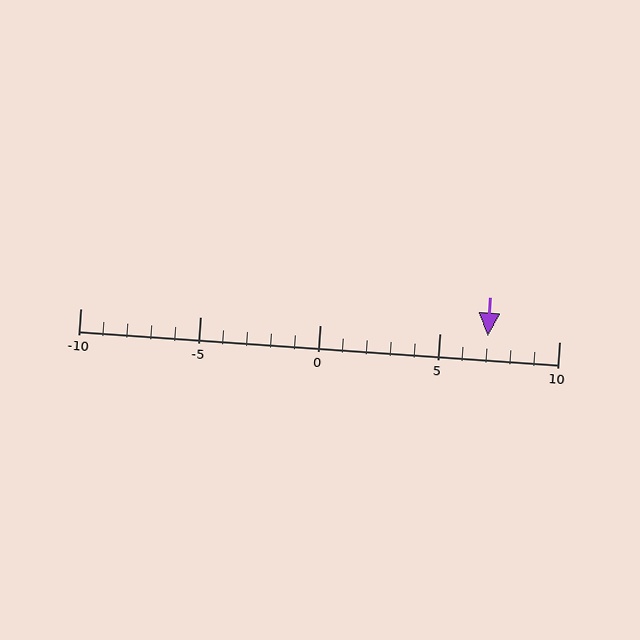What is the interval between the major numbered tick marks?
The major tick marks are spaced 5 units apart.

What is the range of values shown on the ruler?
The ruler shows values from -10 to 10.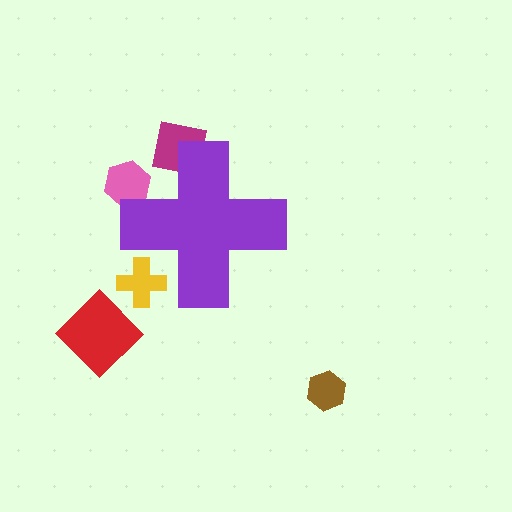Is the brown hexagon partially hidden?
No, the brown hexagon is fully visible.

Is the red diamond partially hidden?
No, the red diamond is fully visible.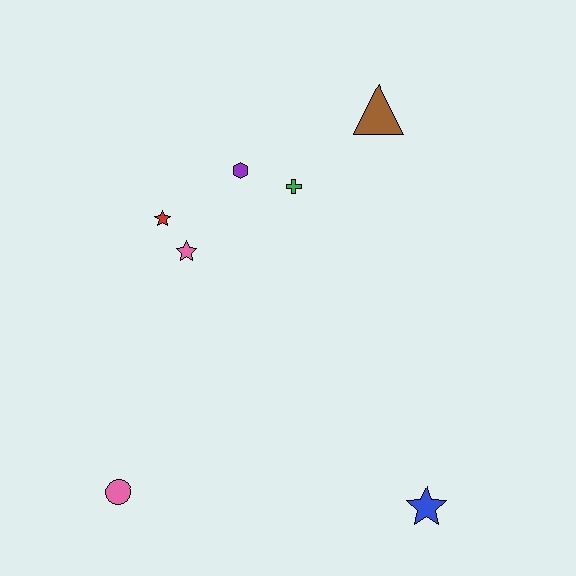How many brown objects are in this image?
There is 1 brown object.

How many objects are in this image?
There are 7 objects.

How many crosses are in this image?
There is 1 cross.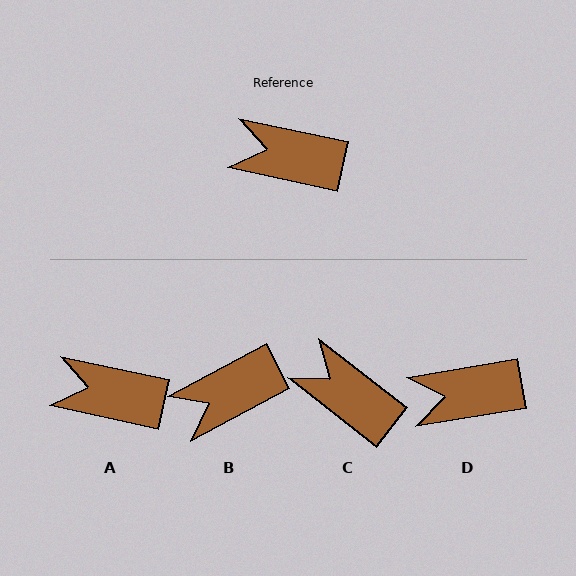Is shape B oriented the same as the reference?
No, it is off by about 40 degrees.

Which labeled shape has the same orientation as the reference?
A.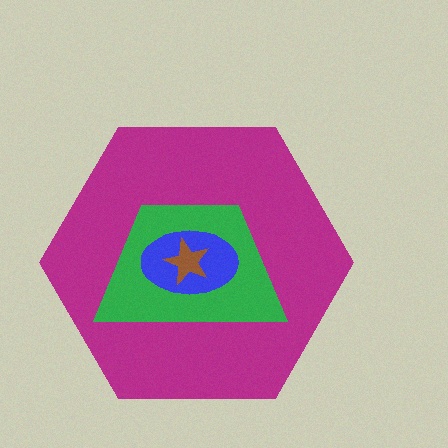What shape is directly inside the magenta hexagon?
The green trapezoid.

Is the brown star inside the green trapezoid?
Yes.